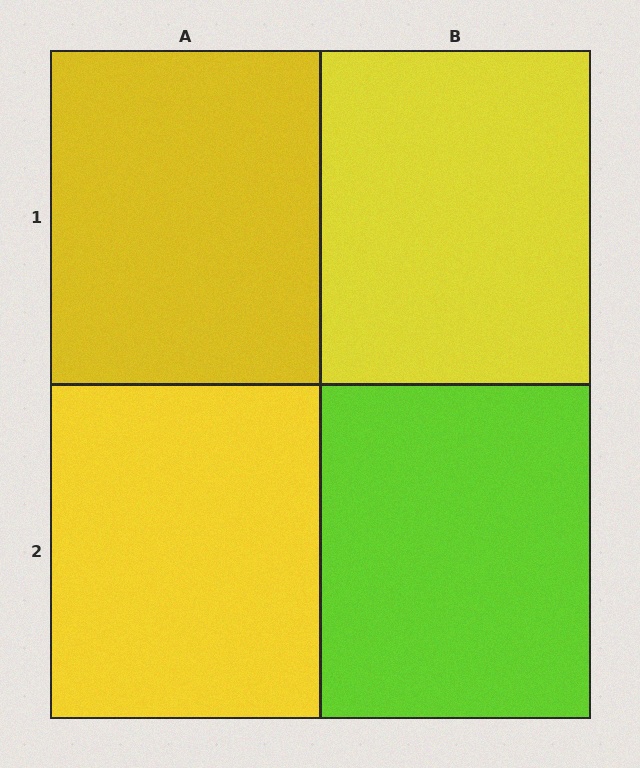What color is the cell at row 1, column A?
Yellow.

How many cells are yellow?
3 cells are yellow.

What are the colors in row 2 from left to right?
Yellow, lime.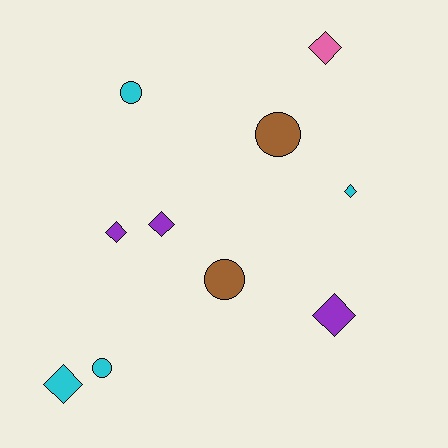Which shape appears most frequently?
Diamond, with 6 objects.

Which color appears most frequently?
Cyan, with 4 objects.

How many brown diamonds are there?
There are no brown diamonds.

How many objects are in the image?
There are 10 objects.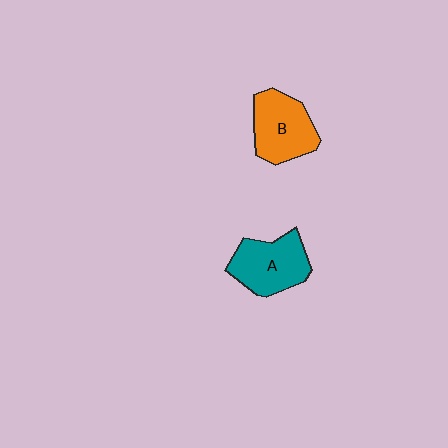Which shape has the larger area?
Shape A (teal).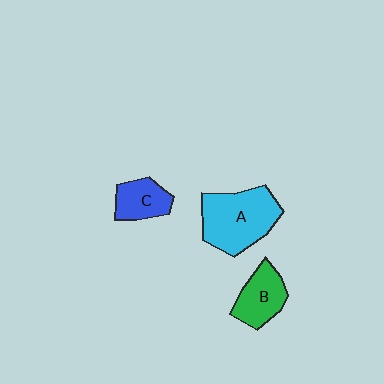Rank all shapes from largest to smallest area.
From largest to smallest: A (cyan), B (green), C (blue).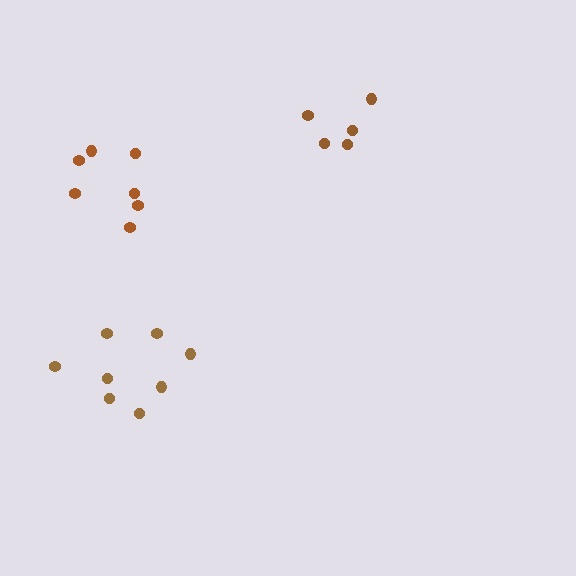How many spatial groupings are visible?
There are 3 spatial groupings.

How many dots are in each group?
Group 1: 7 dots, Group 2: 8 dots, Group 3: 5 dots (20 total).